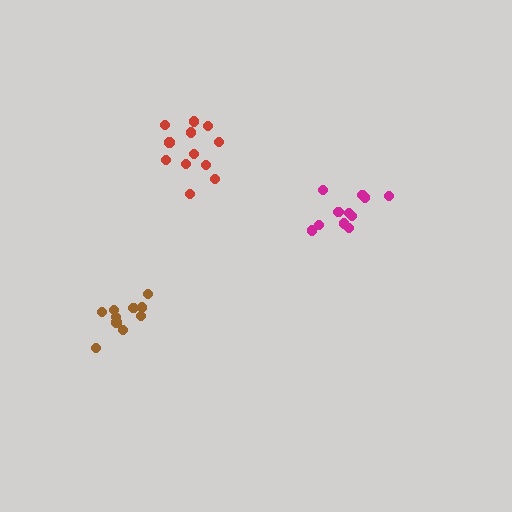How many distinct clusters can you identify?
There are 3 distinct clusters.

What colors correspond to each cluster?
The clusters are colored: brown, magenta, red.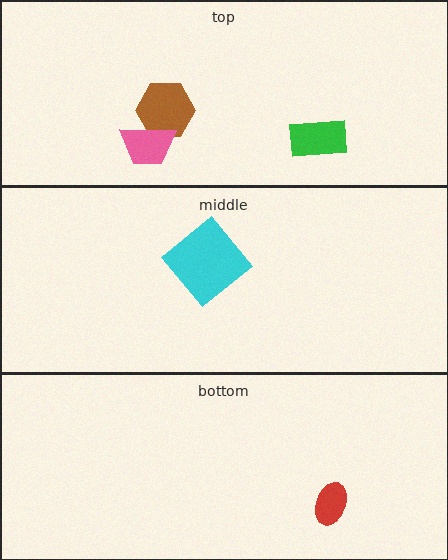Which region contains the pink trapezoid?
The top region.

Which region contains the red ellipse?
The bottom region.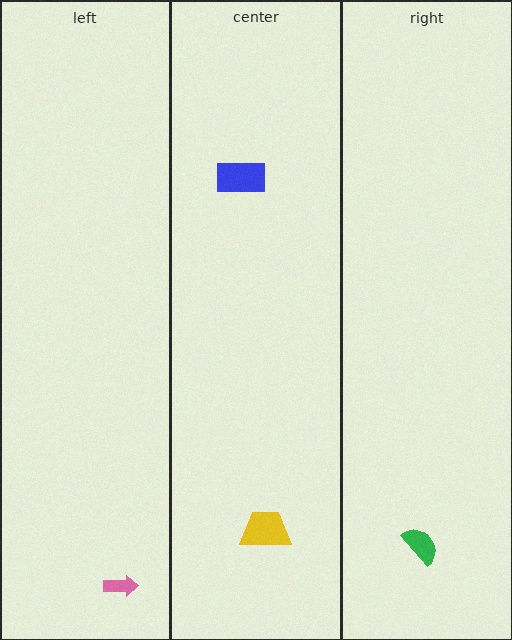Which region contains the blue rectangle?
The center region.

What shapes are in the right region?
The green semicircle.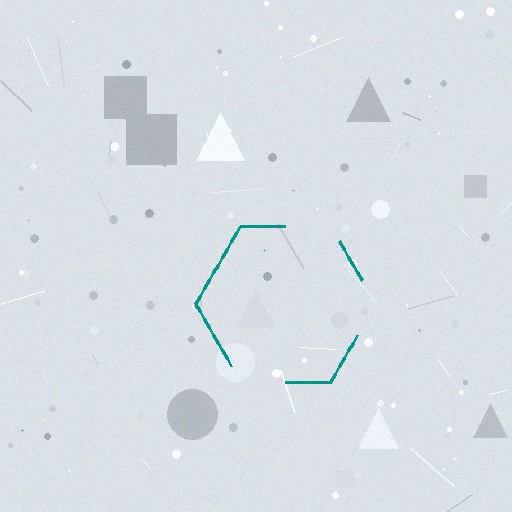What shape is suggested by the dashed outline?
The dashed outline suggests a hexagon.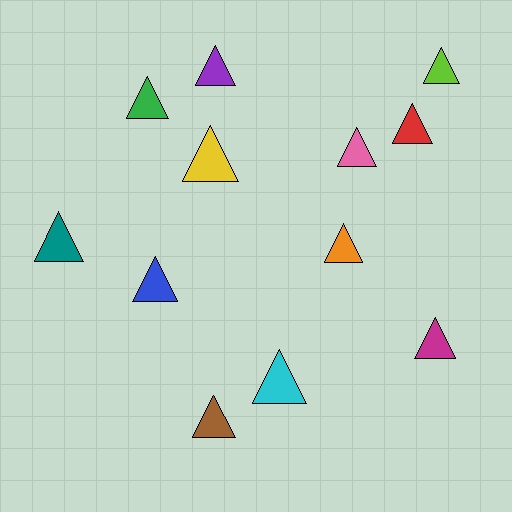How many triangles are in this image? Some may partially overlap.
There are 12 triangles.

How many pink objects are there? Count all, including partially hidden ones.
There is 1 pink object.